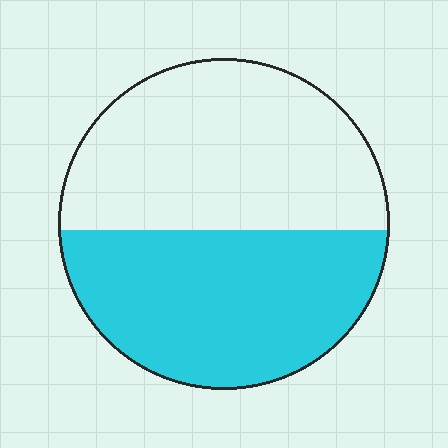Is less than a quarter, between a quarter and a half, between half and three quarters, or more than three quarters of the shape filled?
Between a quarter and a half.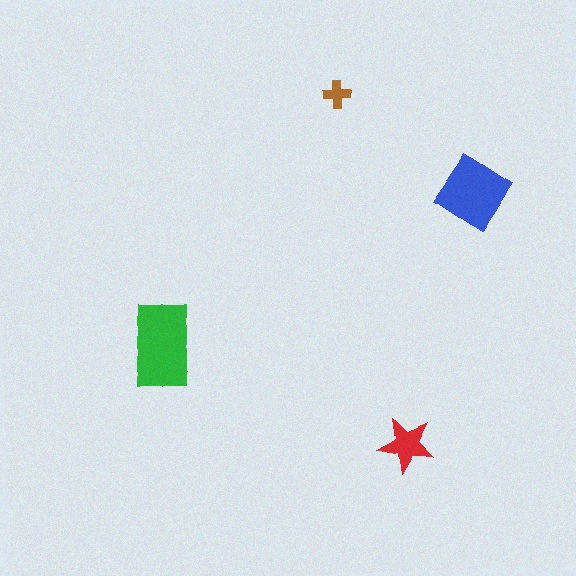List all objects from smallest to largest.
The brown cross, the red star, the blue diamond, the green rectangle.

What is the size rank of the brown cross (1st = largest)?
4th.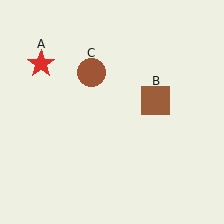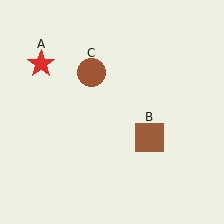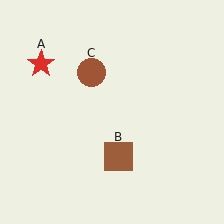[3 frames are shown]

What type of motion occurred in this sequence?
The brown square (object B) rotated clockwise around the center of the scene.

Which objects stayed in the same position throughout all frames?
Red star (object A) and brown circle (object C) remained stationary.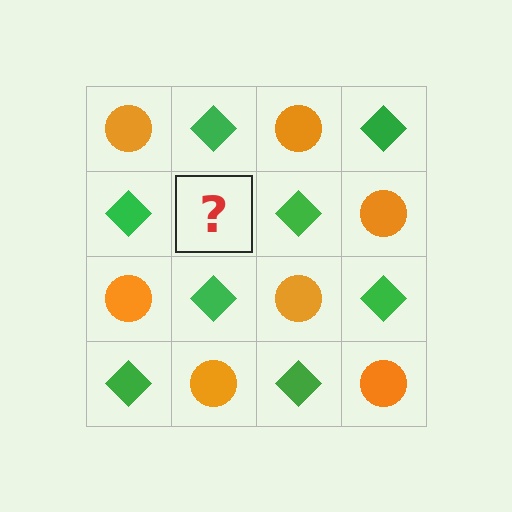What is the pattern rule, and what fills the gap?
The rule is that it alternates orange circle and green diamond in a checkerboard pattern. The gap should be filled with an orange circle.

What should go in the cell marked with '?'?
The missing cell should contain an orange circle.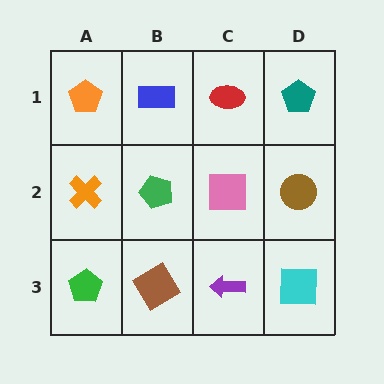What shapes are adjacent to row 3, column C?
A pink square (row 2, column C), a brown diamond (row 3, column B), a cyan square (row 3, column D).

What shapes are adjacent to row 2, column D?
A teal pentagon (row 1, column D), a cyan square (row 3, column D), a pink square (row 2, column C).